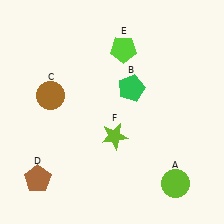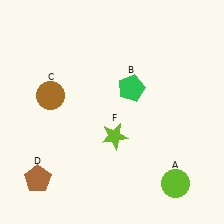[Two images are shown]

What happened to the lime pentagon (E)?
The lime pentagon (E) was removed in Image 2. It was in the top-right area of Image 1.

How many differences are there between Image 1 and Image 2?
There is 1 difference between the two images.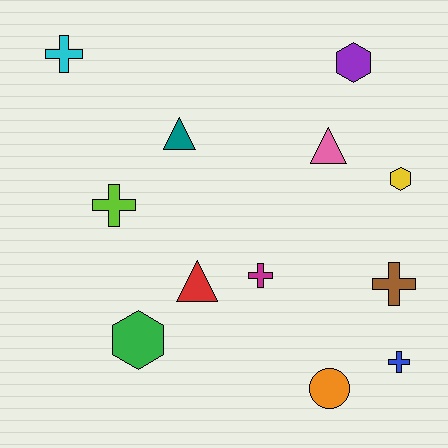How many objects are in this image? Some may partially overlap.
There are 12 objects.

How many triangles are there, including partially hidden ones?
There are 3 triangles.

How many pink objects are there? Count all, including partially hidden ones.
There is 1 pink object.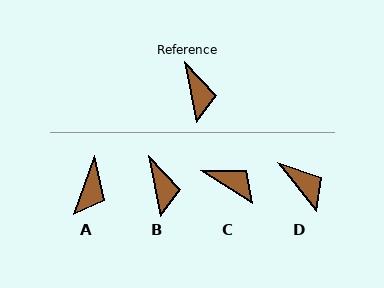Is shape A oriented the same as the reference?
No, it is off by about 31 degrees.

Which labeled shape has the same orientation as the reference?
B.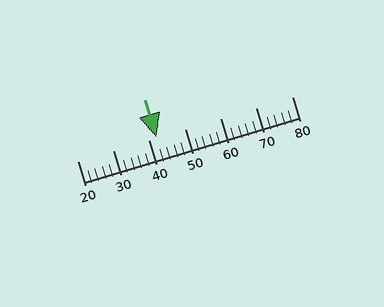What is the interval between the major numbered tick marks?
The major tick marks are spaced 10 units apart.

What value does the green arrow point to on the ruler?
The green arrow points to approximately 42.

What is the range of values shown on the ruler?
The ruler shows values from 20 to 80.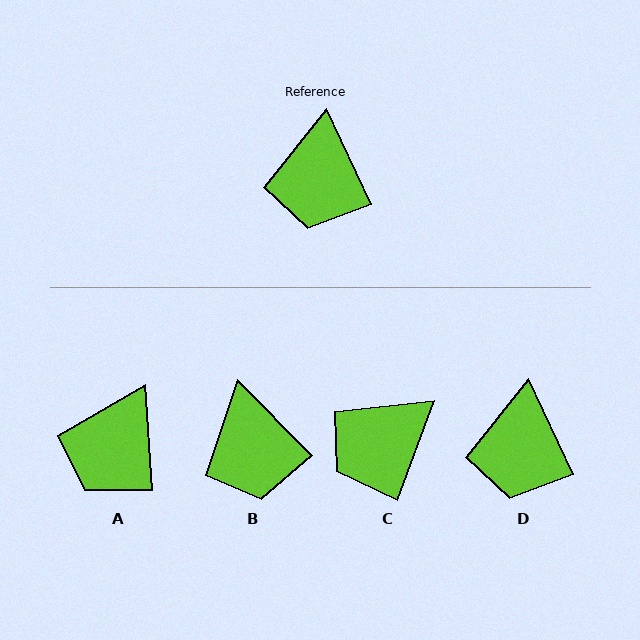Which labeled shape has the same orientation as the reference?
D.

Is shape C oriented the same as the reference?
No, it is off by about 45 degrees.